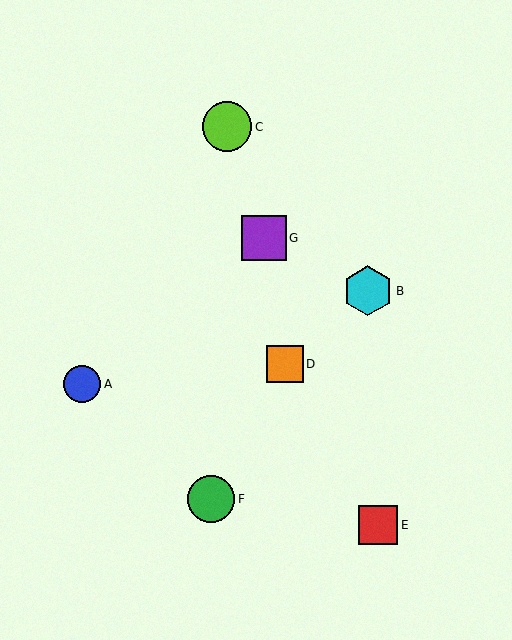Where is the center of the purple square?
The center of the purple square is at (264, 238).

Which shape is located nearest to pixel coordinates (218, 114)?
The lime circle (labeled C) at (227, 127) is nearest to that location.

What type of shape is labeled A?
Shape A is a blue circle.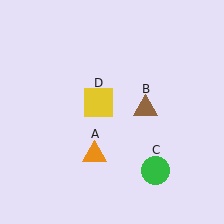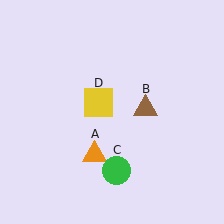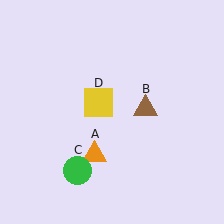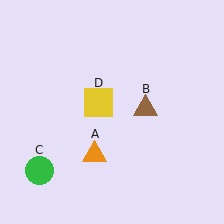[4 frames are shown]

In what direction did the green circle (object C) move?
The green circle (object C) moved left.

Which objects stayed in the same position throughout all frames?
Orange triangle (object A) and brown triangle (object B) and yellow square (object D) remained stationary.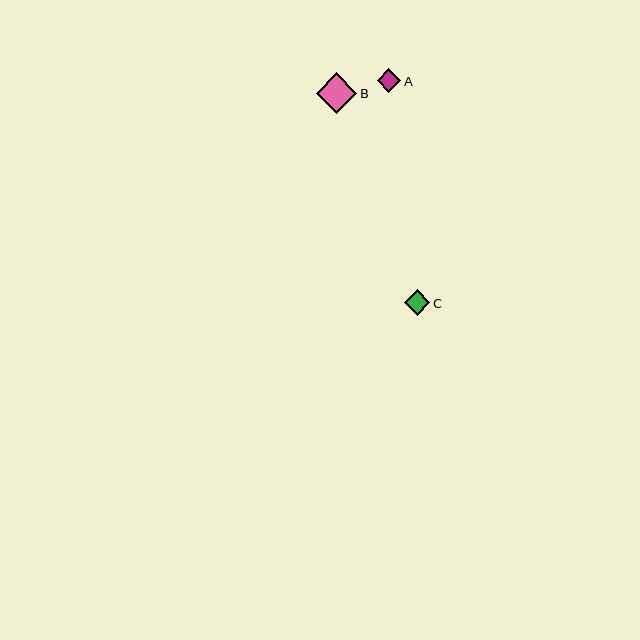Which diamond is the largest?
Diamond B is the largest with a size of approximately 40 pixels.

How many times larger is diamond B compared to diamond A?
Diamond B is approximately 1.7 times the size of diamond A.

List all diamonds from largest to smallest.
From largest to smallest: B, C, A.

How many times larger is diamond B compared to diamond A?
Diamond B is approximately 1.7 times the size of diamond A.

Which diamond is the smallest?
Diamond A is the smallest with a size of approximately 24 pixels.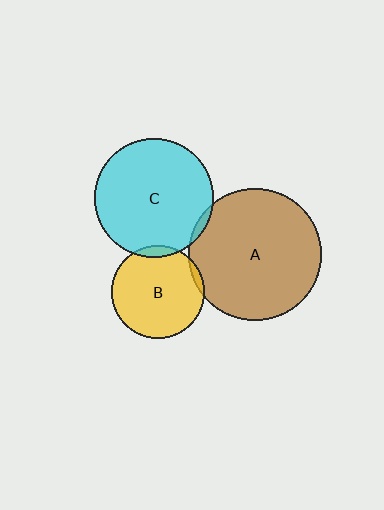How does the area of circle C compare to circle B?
Approximately 1.7 times.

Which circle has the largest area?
Circle A (brown).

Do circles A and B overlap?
Yes.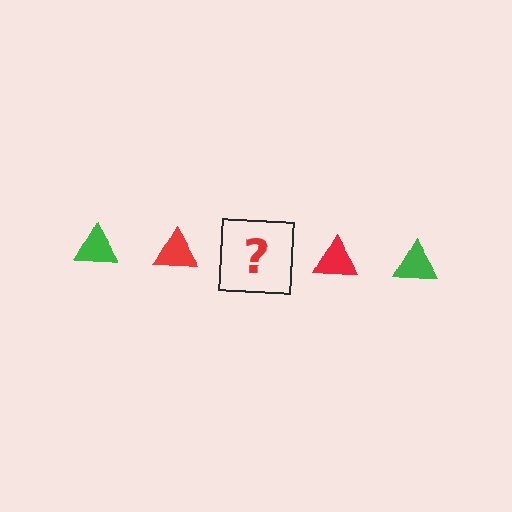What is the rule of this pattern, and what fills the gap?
The rule is that the pattern cycles through green, red triangles. The gap should be filled with a green triangle.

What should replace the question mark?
The question mark should be replaced with a green triangle.